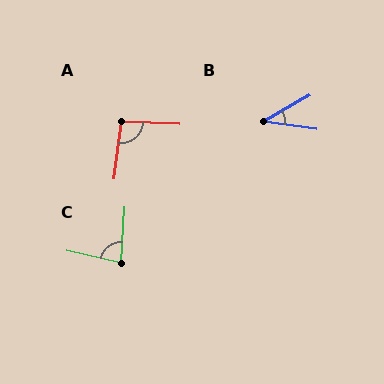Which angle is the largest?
A, at approximately 95 degrees.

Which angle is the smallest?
B, at approximately 38 degrees.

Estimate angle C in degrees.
Approximately 81 degrees.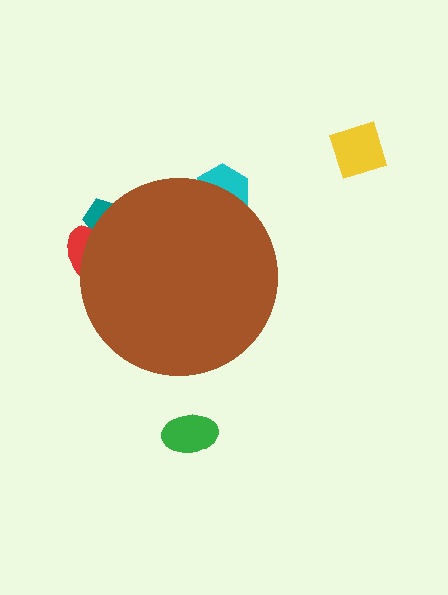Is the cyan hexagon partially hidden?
Yes, the cyan hexagon is partially hidden behind the brown circle.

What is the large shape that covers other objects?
A brown circle.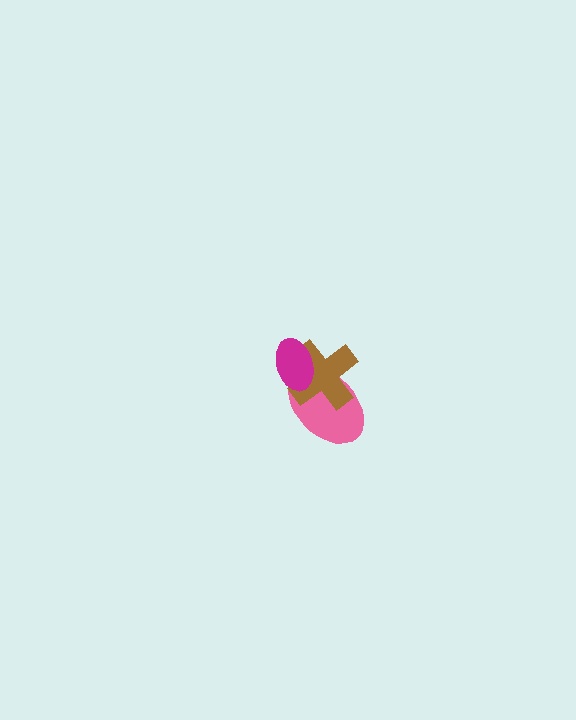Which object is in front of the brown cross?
The magenta ellipse is in front of the brown cross.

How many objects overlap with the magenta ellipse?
2 objects overlap with the magenta ellipse.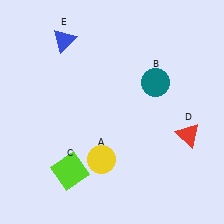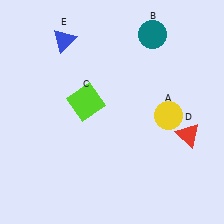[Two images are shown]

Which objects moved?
The objects that moved are: the yellow circle (A), the teal circle (B), the lime square (C).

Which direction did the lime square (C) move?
The lime square (C) moved up.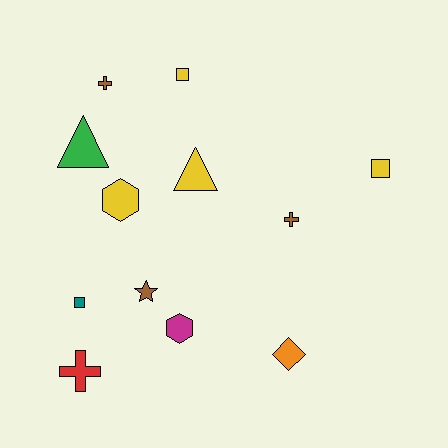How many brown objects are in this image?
There are 3 brown objects.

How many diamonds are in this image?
There is 1 diamond.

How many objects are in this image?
There are 12 objects.